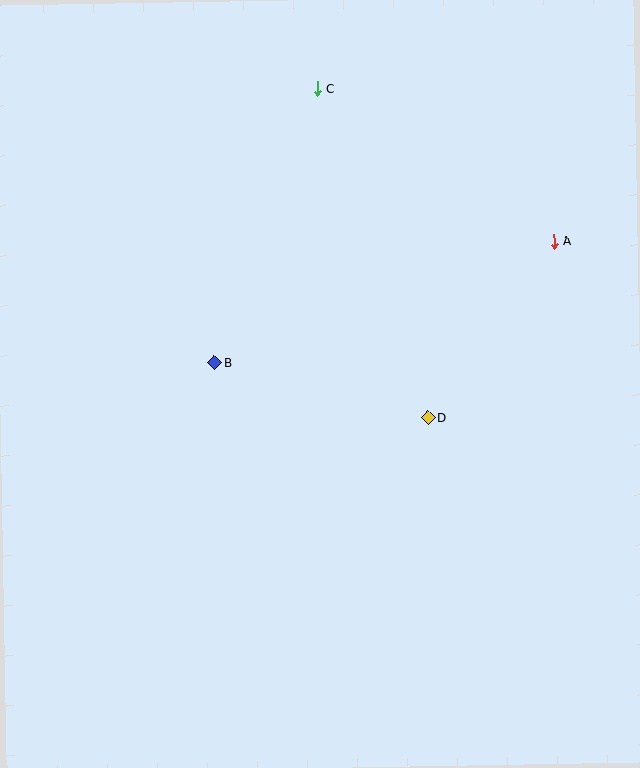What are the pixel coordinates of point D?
Point D is at (428, 418).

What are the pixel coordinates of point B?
Point B is at (214, 363).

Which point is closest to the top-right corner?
Point A is closest to the top-right corner.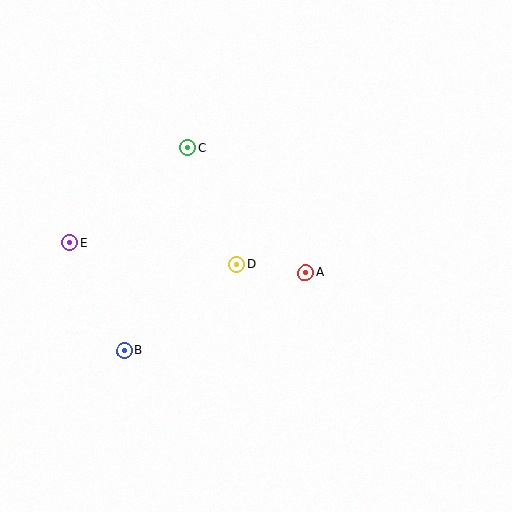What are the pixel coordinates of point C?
Point C is at (188, 147).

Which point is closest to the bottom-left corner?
Point B is closest to the bottom-left corner.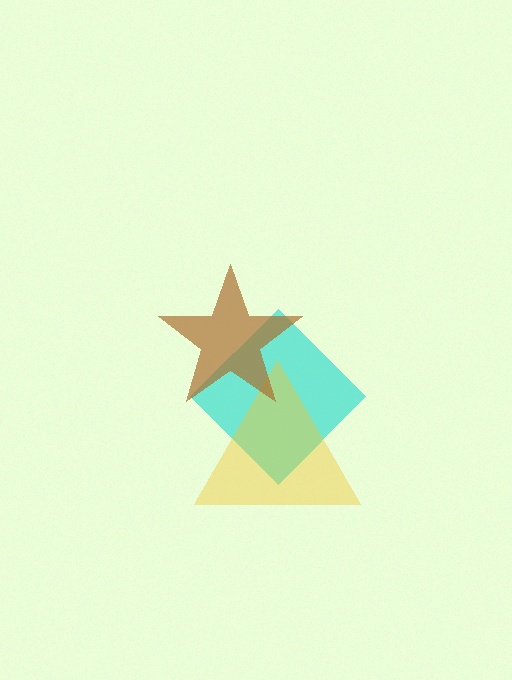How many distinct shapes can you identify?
There are 3 distinct shapes: a cyan diamond, a yellow triangle, a brown star.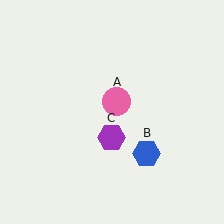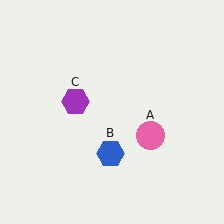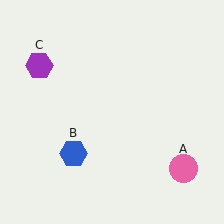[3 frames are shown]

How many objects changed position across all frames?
3 objects changed position: pink circle (object A), blue hexagon (object B), purple hexagon (object C).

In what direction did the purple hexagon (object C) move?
The purple hexagon (object C) moved up and to the left.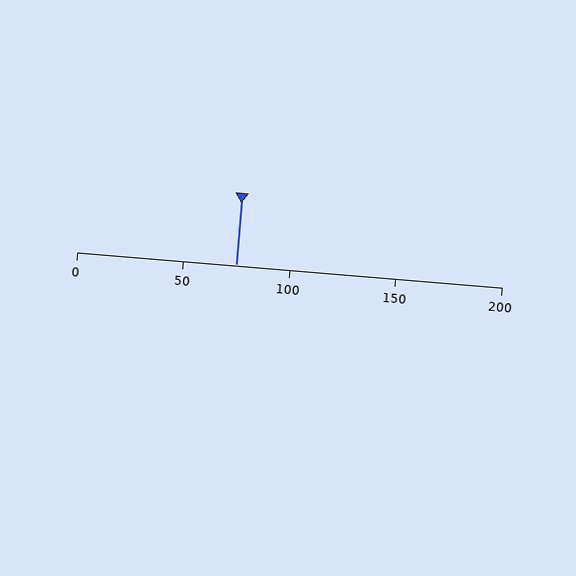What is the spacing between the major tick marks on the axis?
The major ticks are spaced 50 apart.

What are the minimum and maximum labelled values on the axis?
The axis runs from 0 to 200.